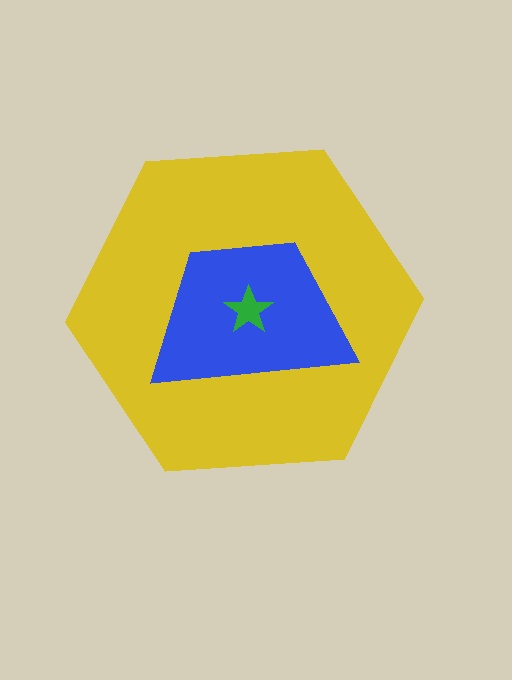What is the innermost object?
The green star.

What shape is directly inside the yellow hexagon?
The blue trapezoid.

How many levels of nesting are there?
3.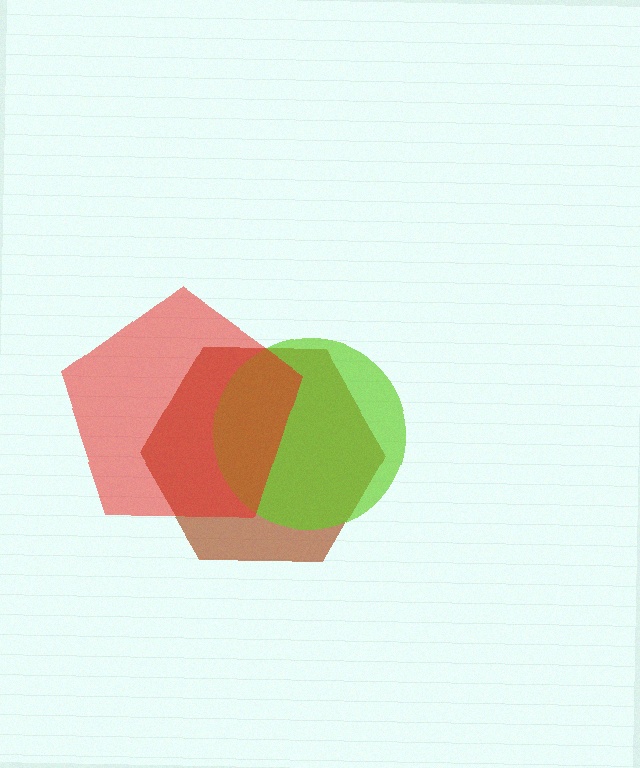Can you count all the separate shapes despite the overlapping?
Yes, there are 3 separate shapes.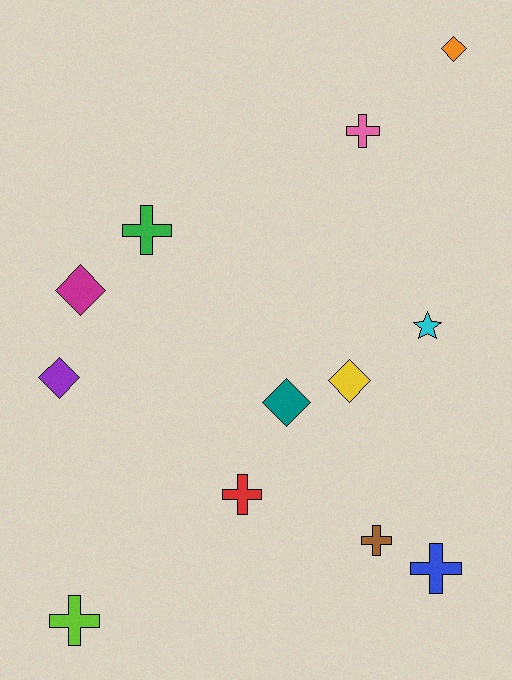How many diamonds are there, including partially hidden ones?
There are 5 diamonds.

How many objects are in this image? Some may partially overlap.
There are 12 objects.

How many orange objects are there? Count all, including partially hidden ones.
There is 1 orange object.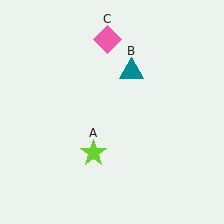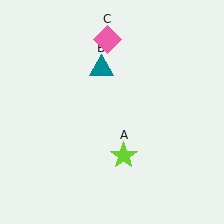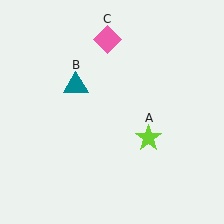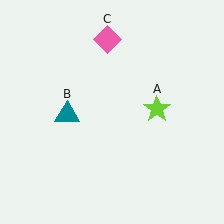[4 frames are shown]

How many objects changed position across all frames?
2 objects changed position: lime star (object A), teal triangle (object B).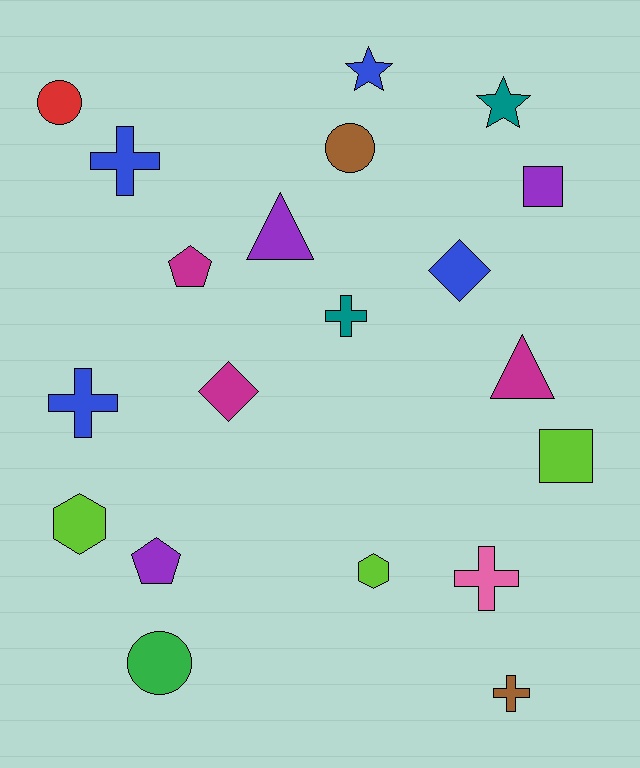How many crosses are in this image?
There are 5 crosses.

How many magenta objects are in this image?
There are 3 magenta objects.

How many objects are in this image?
There are 20 objects.